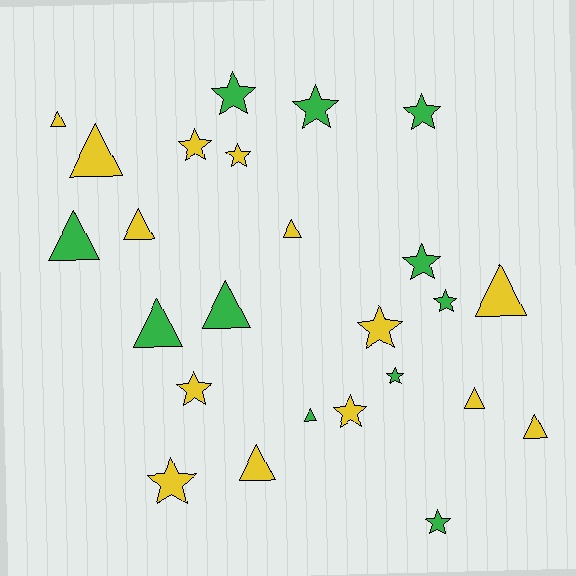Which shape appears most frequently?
Star, with 13 objects.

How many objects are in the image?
There are 25 objects.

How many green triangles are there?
There are 4 green triangles.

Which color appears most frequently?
Yellow, with 14 objects.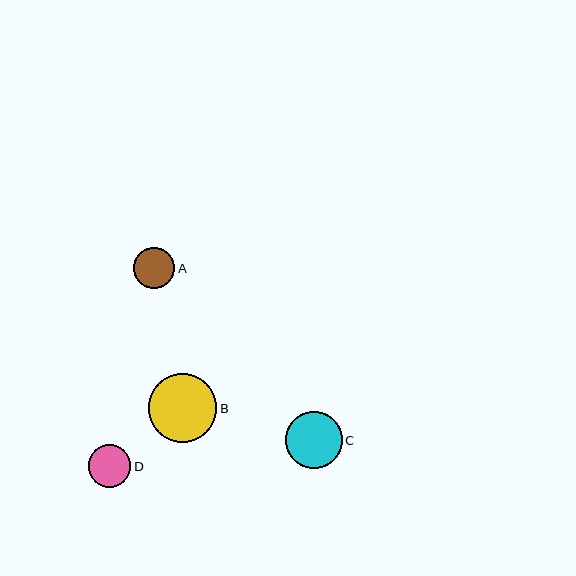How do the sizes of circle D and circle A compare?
Circle D and circle A are approximately the same size.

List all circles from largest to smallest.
From largest to smallest: B, C, D, A.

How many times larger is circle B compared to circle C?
Circle B is approximately 1.2 times the size of circle C.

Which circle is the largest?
Circle B is the largest with a size of approximately 69 pixels.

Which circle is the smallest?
Circle A is the smallest with a size of approximately 41 pixels.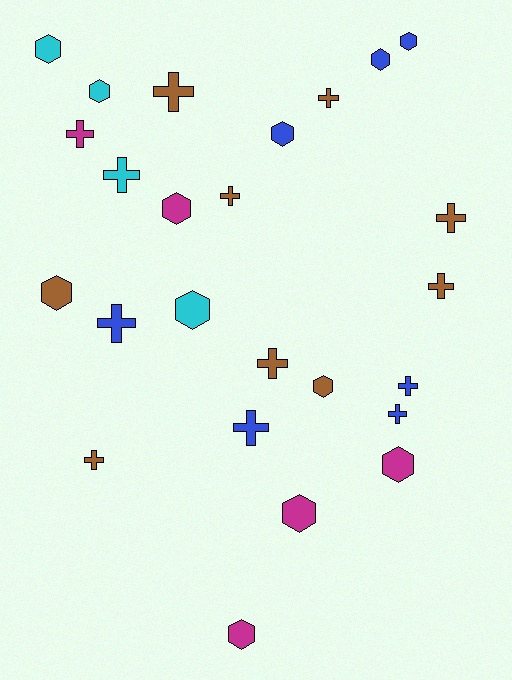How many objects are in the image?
There are 25 objects.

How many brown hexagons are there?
There are 2 brown hexagons.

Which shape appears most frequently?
Cross, with 13 objects.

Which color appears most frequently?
Brown, with 9 objects.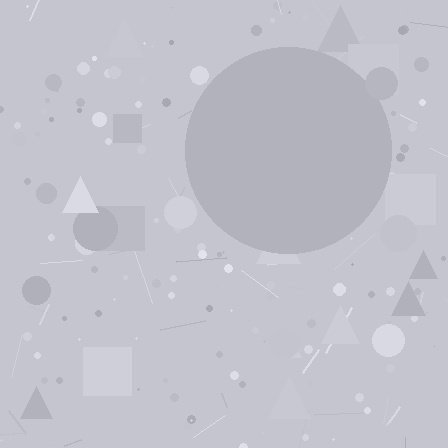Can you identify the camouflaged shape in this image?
The camouflaged shape is a circle.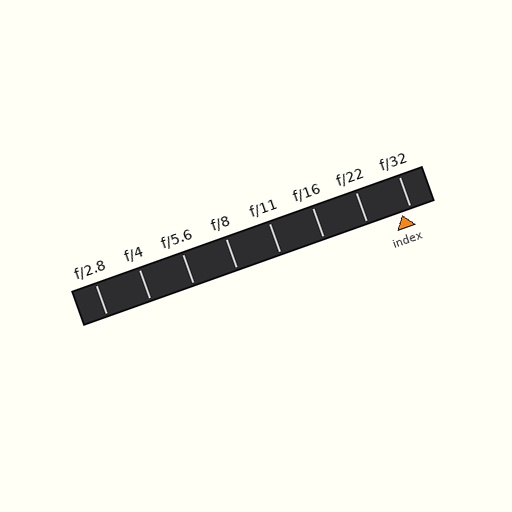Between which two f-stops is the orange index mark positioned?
The index mark is between f/22 and f/32.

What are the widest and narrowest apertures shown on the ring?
The widest aperture shown is f/2.8 and the narrowest is f/32.